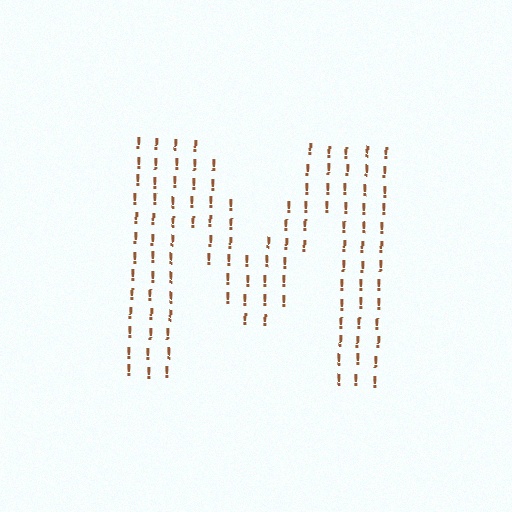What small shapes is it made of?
It is made of small exclamation marks.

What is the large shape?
The large shape is the letter M.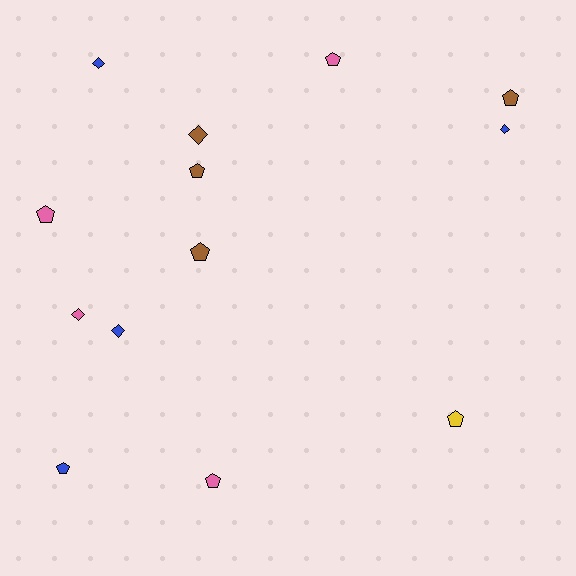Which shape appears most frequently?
Pentagon, with 8 objects.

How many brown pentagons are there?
There are 3 brown pentagons.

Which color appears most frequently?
Blue, with 4 objects.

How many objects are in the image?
There are 13 objects.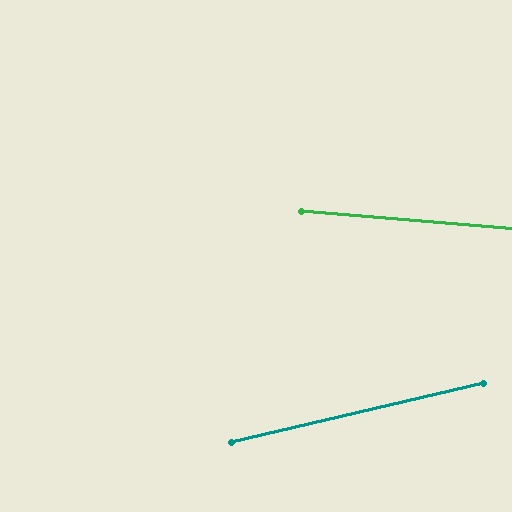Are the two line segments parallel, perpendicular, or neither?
Neither parallel nor perpendicular — they differ by about 18°.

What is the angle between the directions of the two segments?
Approximately 18 degrees.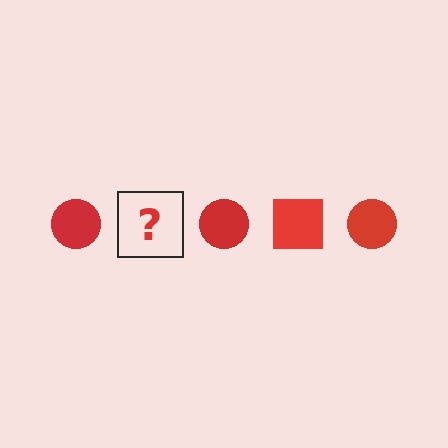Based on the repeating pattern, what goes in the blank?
The blank should be a red square.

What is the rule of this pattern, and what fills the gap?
The rule is that the pattern cycles through circle, square shapes in red. The gap should be filled with a red square.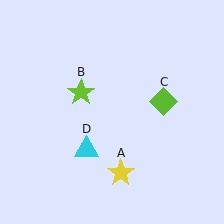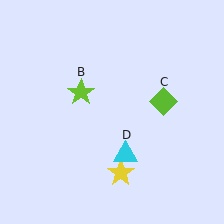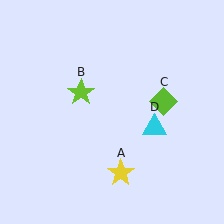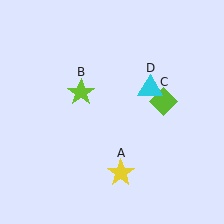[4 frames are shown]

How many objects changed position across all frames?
1 object changed position: cyan triangle (object D).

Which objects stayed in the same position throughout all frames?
Yellow star (object A) and lime star (object B) and lime diamond (object C) remained stationary.